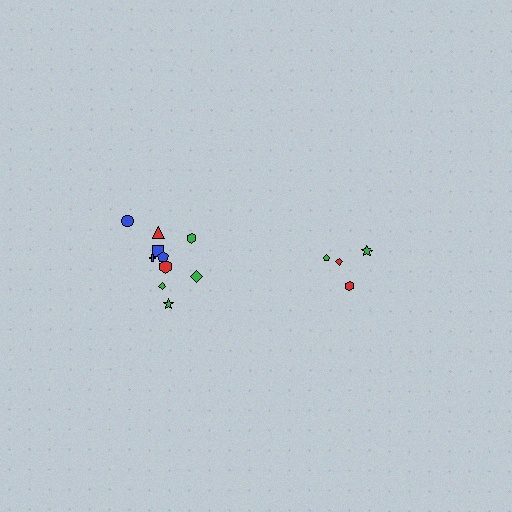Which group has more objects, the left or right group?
The left group.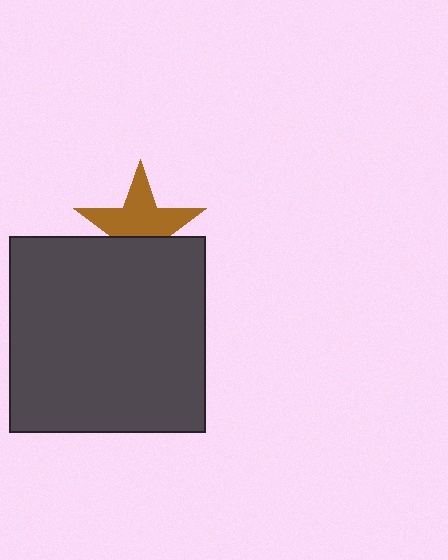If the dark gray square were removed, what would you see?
You would see the complete brown star.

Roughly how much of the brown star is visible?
About half of it is visible (roughly 61%).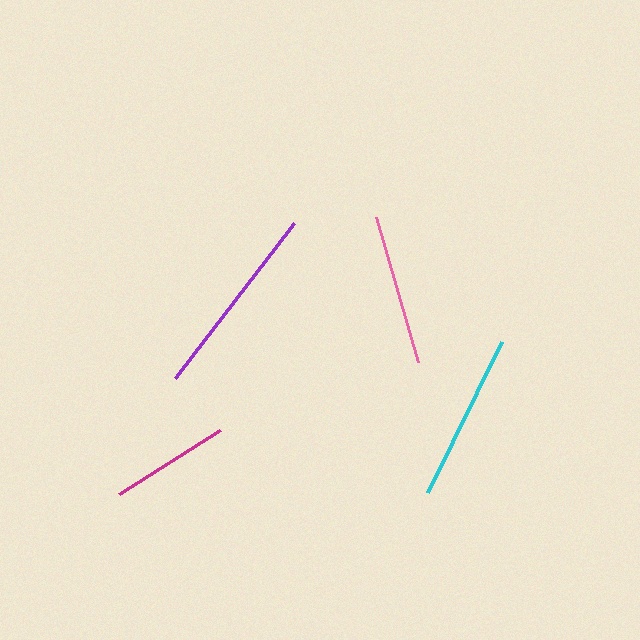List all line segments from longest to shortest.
From longest to shortest: purple, cyan, pink, magenta.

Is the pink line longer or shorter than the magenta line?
The pink line is longer than the magenta line.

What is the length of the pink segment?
The pink segment is approximately 151 pixels long.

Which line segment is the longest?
The purple line is the longest at approximately 195 pixels.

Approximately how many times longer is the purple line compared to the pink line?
The purple line is approximately 1.3 times the length of the pink line.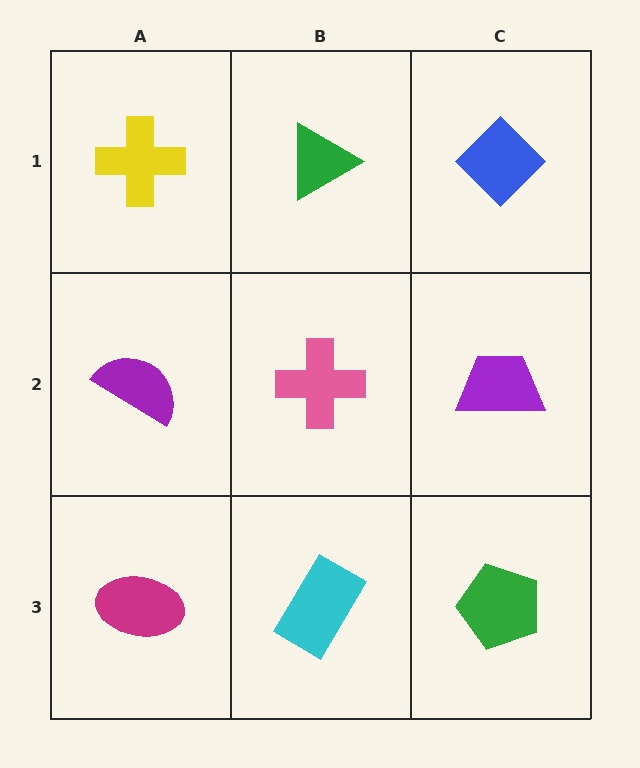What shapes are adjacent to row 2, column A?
A yellow cross (row 1, column A), a magenta ellipse (row 3, column A), a pink cross (row 2, column B).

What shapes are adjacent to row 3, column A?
A purple semicircle (row 2, column A), a cyan rectangle (row 3, column B).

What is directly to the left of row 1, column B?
A yellow cross.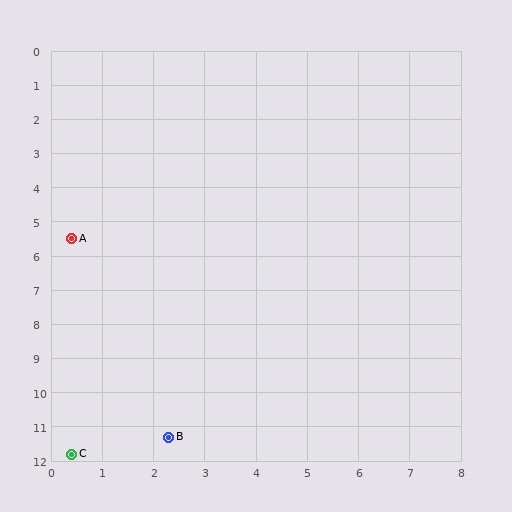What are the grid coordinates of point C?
Point C is at approximately (0.4, 11.8).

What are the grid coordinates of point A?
Point A is at approximately (0.4, 5.5).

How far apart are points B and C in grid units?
Points B and C are about 2.0 grid units apart.